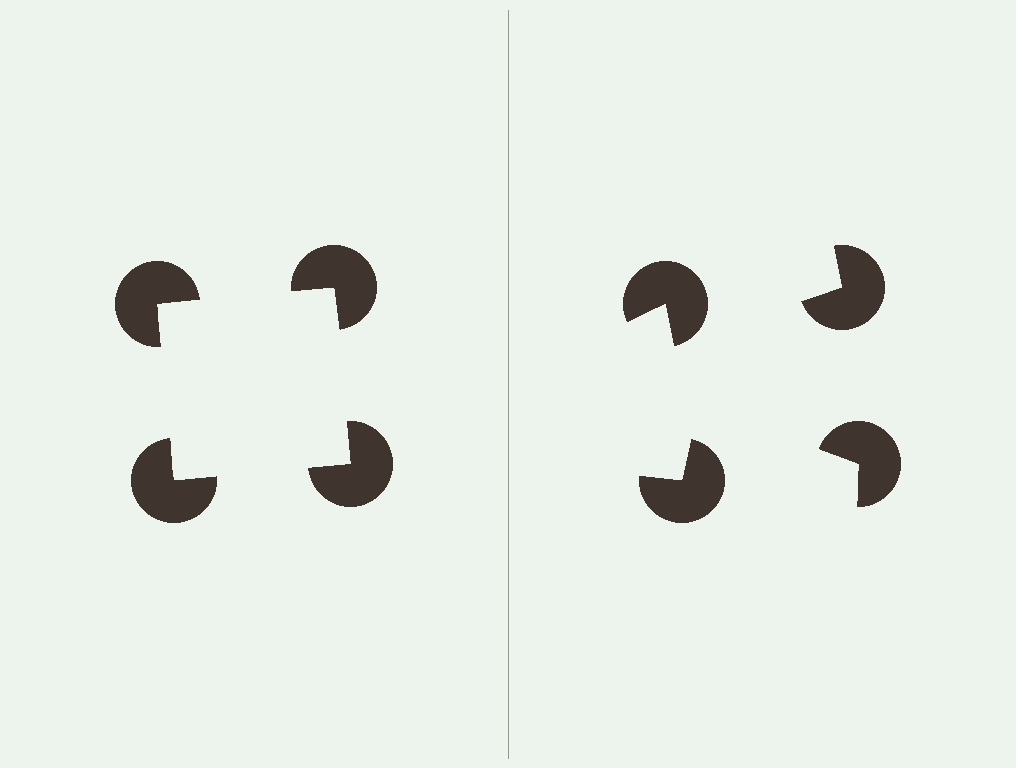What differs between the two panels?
The pac-man discs are positioned identically on both sides; only the wedge orientations differ. On the left they align to a square; on the right they are misaligned.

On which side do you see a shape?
An illusory square appears on the left side. On the right side the wedge cuts are rotated, so no coherent shape forms.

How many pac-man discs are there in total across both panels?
8 — 4 on each side.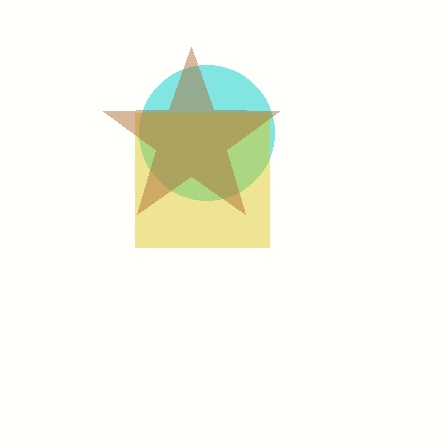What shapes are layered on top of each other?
The layered shapes are: a cyan circle, a yellow square, a brown star.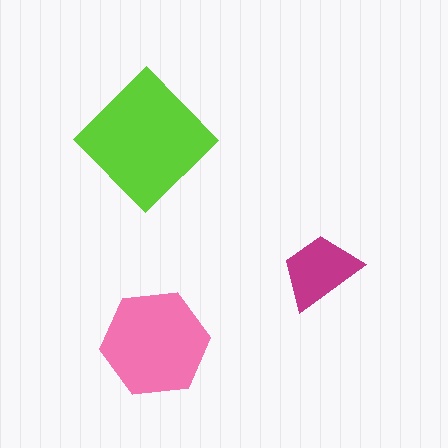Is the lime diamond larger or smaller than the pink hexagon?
Larger.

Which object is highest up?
The lime diamond is topmost.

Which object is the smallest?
The magenta trapezoid.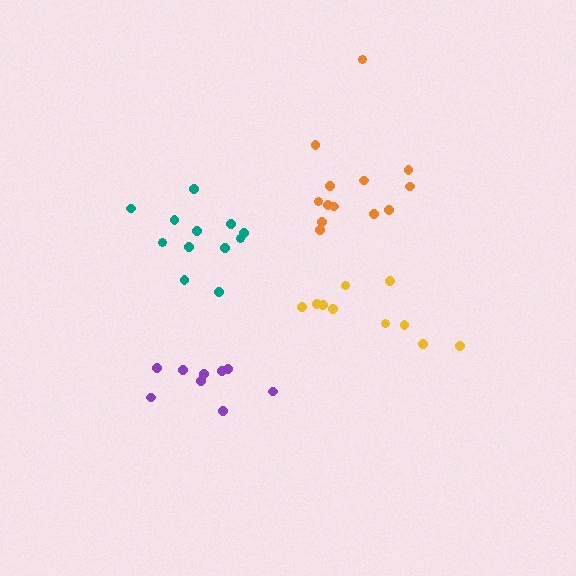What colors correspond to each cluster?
The clusters are colored: teal, purple, yellow, orange.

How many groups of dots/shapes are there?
There are 4 groups.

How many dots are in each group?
Group 1: 12 dots, Group 2: 9 dots, Group 3: 10 dots, Group 4: 13 dots (44 total).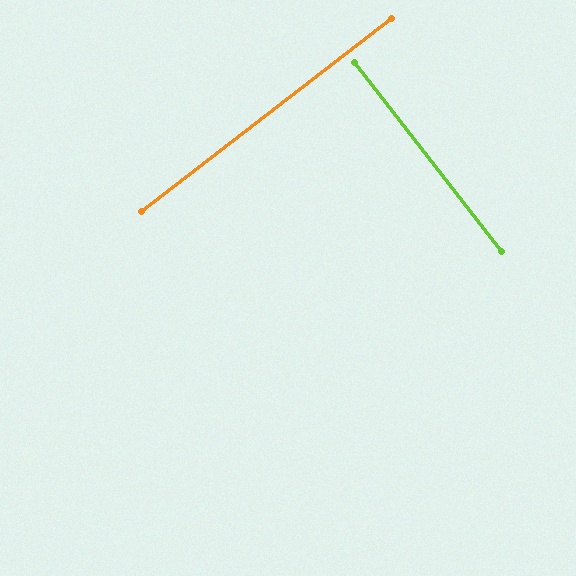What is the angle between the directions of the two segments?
Approximately 90 degrees.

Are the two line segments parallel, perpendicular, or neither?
Perpendicular — they meet at approximately 90°.